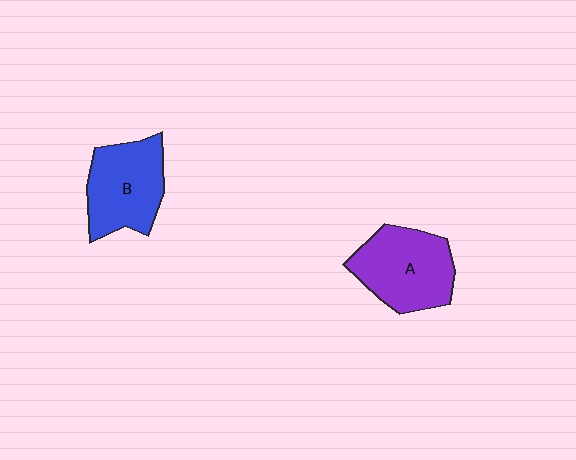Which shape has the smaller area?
Shape B (blue).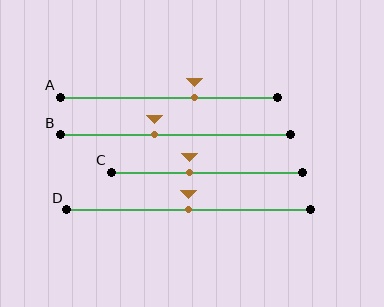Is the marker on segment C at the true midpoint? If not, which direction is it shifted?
No, the marker on segment C is shifted to the left by about 9% of the segment length.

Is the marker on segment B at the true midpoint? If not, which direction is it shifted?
No, the marker on segment B is shifted to the left by about 9% of the segment length.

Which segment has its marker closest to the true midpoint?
Segment D has its marker closest to the true midpoint.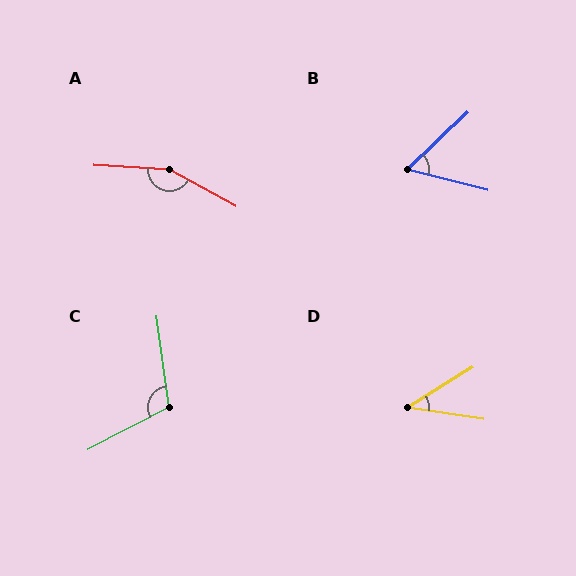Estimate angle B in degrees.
Approximately 58 degrees.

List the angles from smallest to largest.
D (40°), B (58°), C (110°), A (154°).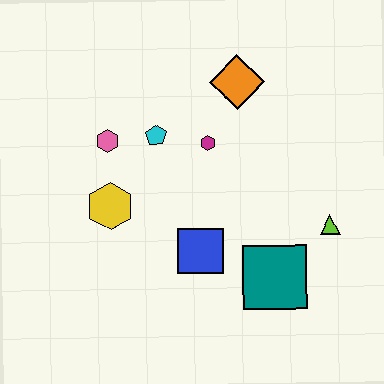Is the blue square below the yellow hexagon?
Yes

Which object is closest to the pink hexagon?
The cyan pentagon is closest to the pink hexagon.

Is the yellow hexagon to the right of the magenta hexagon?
No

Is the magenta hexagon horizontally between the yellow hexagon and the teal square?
Yes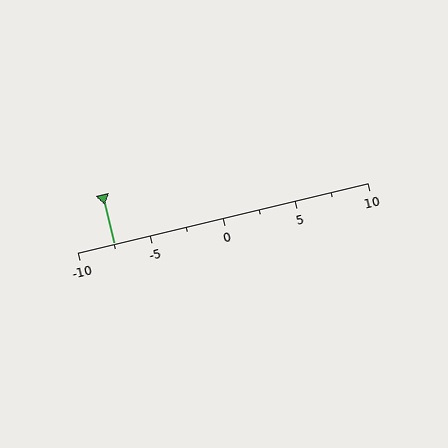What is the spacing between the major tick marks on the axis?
The major ticks are spaced 5 apart.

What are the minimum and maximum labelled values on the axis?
The axis runs from -10 to 10.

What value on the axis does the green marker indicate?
The marker indicates approximately -7.5.